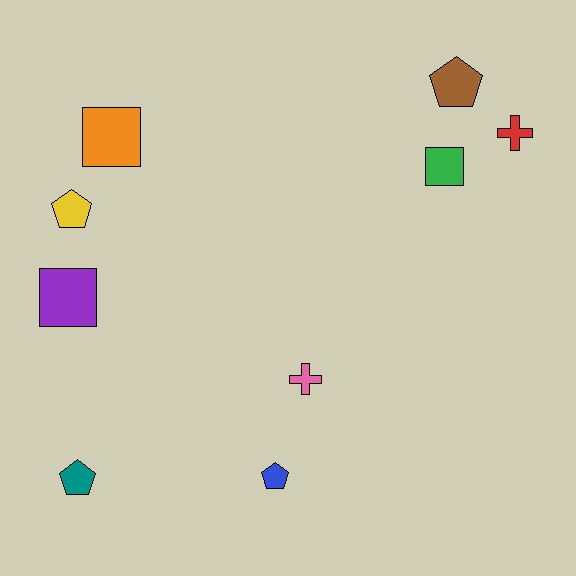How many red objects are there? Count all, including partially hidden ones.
There is 1 red object.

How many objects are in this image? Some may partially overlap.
There are 9 objects.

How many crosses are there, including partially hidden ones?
There are 2 crosses.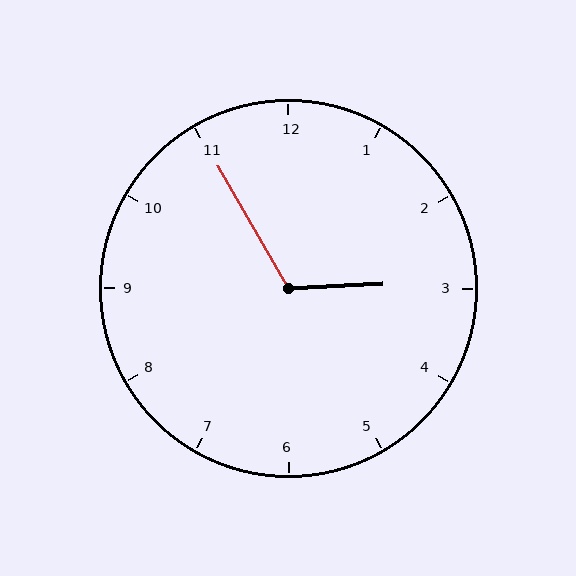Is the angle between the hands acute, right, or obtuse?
It is obtuse.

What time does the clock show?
2:55.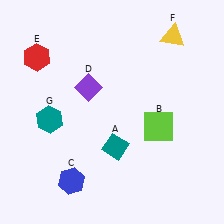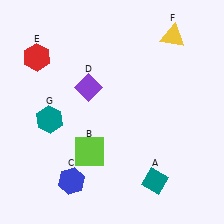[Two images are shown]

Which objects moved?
The objects that moved are: the teal diamond (A), the lime square (B).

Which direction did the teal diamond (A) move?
The teal diamond (A) moved right.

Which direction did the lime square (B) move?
The lime square (B) moved left.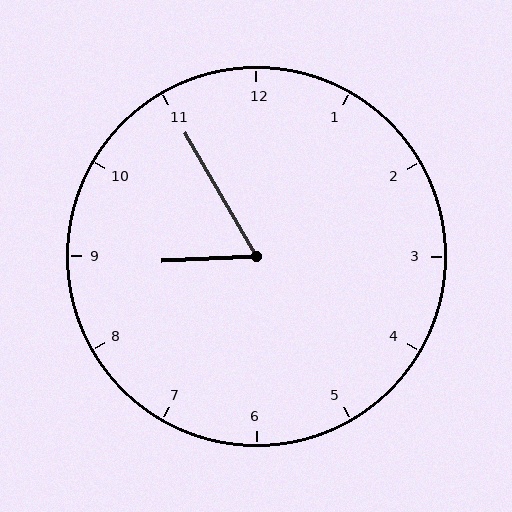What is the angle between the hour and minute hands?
Approximately 62 degrees.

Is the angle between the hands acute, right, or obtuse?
It is acute.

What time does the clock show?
8:55.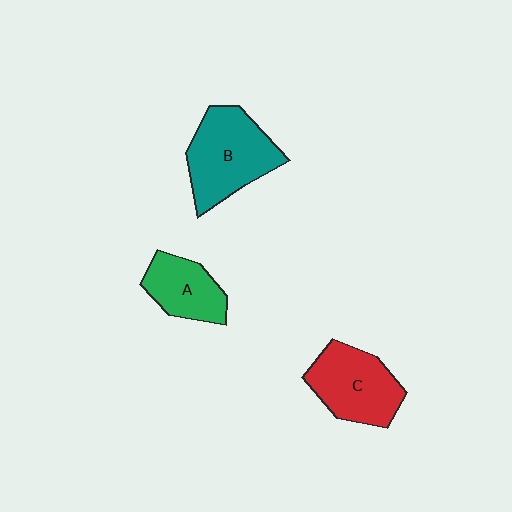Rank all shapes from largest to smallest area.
From largest to smallest: B (teal), C (red), A (green).